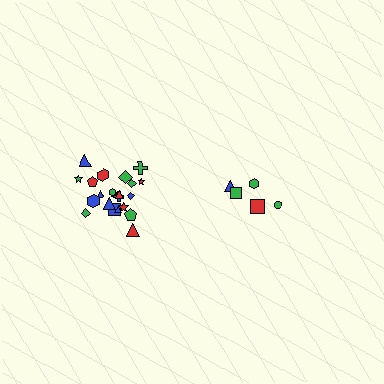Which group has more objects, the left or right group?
The left group.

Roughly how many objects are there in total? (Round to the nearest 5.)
Roughly 25 objects in total.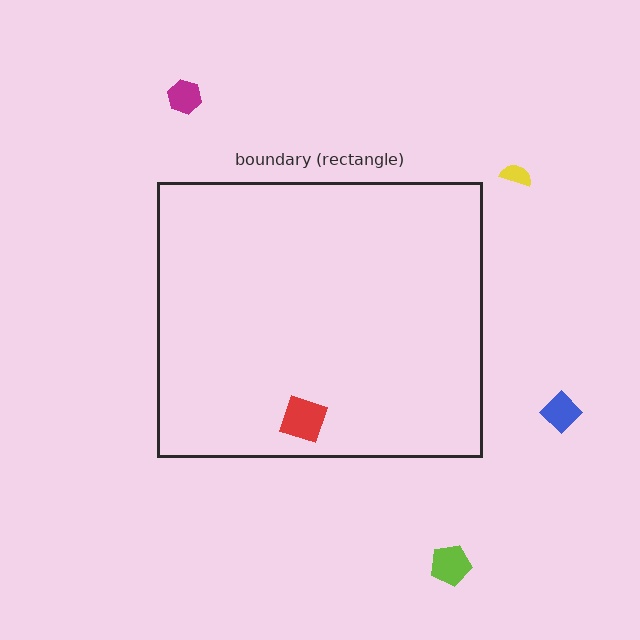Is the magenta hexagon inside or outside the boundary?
Outside.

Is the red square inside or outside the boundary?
Inside.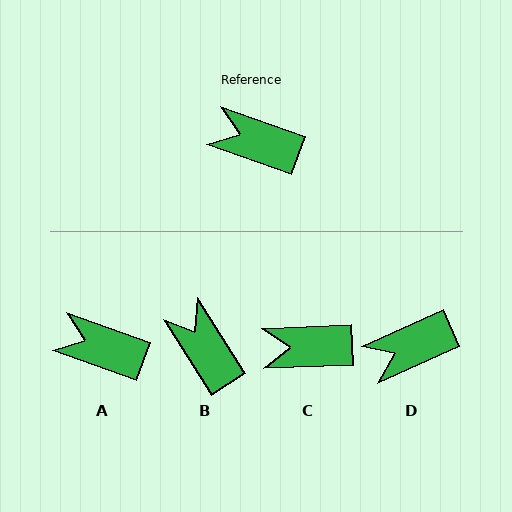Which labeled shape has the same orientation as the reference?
A.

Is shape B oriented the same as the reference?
No, it is off by about 38 degrees.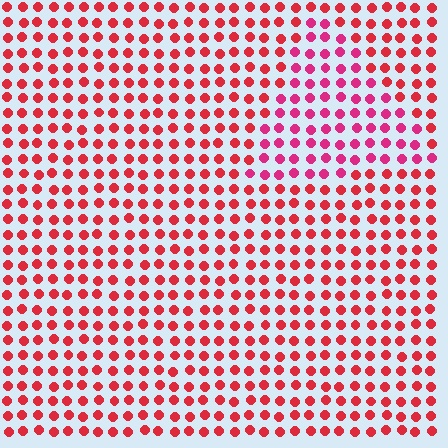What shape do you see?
I see a triangle.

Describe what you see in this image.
The image is filled with small red elements in a uniform arrangement. A triangle-shaped region is visible where the elements are tinted to a slightly different hue, forming a subtle color boundary.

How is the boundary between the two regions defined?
The boundary is defined purely by a slight shift in hue (about 25 degrees). Spacing, size, and orientation are identical on both sides.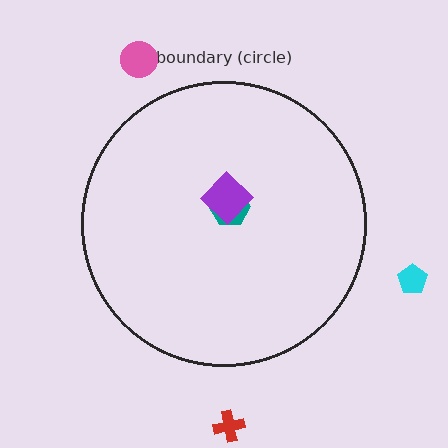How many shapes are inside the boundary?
2 inside, 3 outside.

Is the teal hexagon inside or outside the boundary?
Inside.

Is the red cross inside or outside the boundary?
Outside.